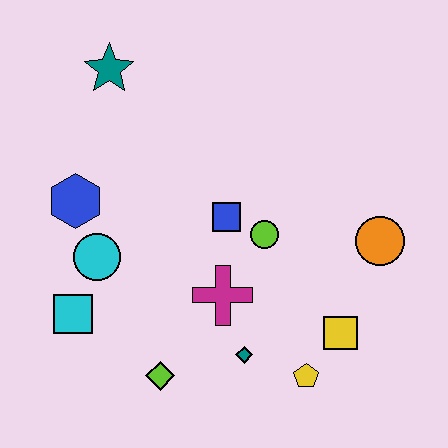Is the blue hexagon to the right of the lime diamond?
No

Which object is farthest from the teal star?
The yellow pentagon is farthest from the teal star.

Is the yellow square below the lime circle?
Yes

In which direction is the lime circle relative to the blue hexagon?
The lime circle is to the right of the blue hexagon.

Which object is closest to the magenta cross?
The teal diamond is closest to the magenta cross.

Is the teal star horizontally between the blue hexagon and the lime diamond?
Yes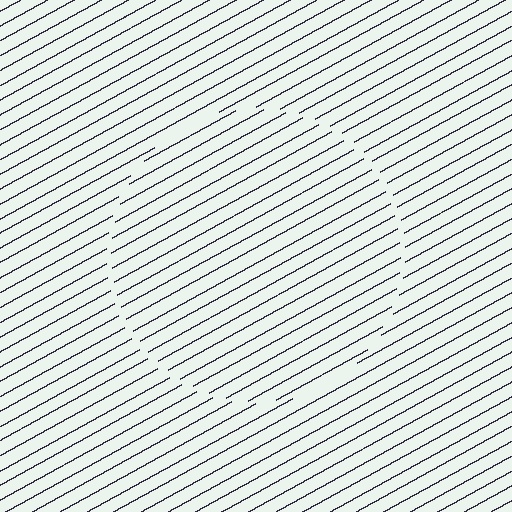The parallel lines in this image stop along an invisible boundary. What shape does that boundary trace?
An illusory circle. The interior of the shape contains the same grating, shifted by half a period — the contour is defined by the phase discontinuity where line-ends from the inner and outer gratings abut.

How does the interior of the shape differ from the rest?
The interior of the shape contains the same grating, shifted by half a period — the contour is defined by the phase discontinuity where line-ends from the inner and outer gratings abut.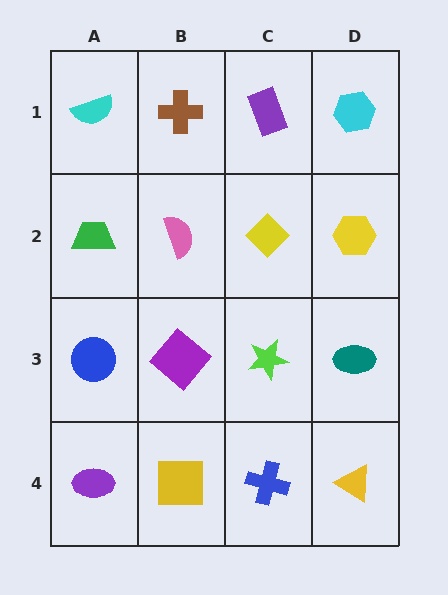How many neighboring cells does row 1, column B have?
3.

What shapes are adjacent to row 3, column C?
A yellow diamond (row 2, column C), a blue cross (row 4, column C), a purple diamond (row 3, column B), a teal ellipse (row 3, column D).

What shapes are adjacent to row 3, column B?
A pink semicircle (row 2, column B), a yellow square (row 4, column B), a blue circle (row 3, column A), a lime star (row 3, column C).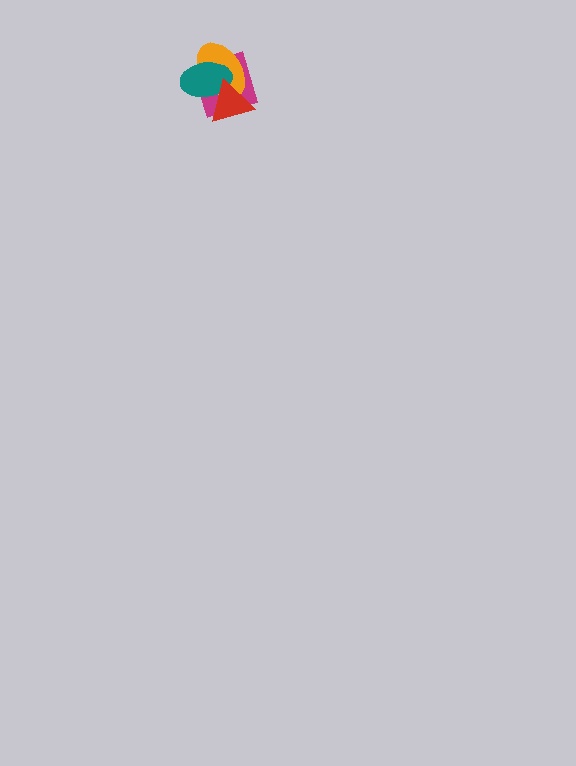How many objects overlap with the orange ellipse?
3 objects overlap with the orange ellipse.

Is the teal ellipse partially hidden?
Yes, it is partially covered by another shape.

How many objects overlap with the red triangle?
3 objects overlap with the red triangle.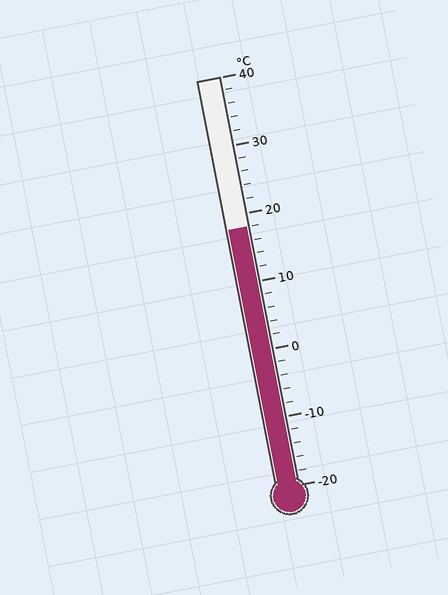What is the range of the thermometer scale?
The thermometer scale ranges from -20°C to 40°C.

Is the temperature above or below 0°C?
The temperature is above 0°C.